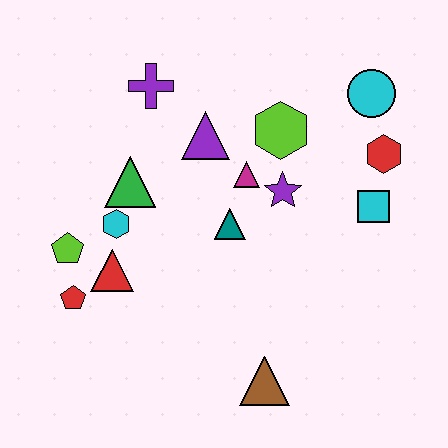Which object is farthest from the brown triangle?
The purple cross is farthest from the brown triangle.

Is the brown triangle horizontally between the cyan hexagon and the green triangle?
No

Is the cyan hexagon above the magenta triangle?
No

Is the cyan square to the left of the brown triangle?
No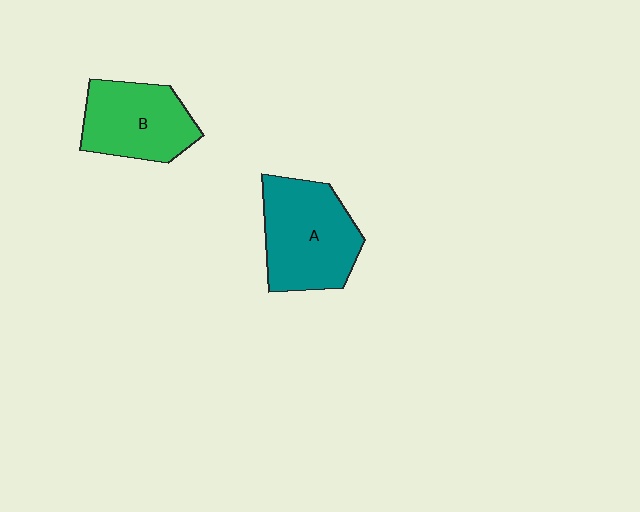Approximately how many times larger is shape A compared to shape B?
Approximately 1.2 times.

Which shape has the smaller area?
Shape B (green).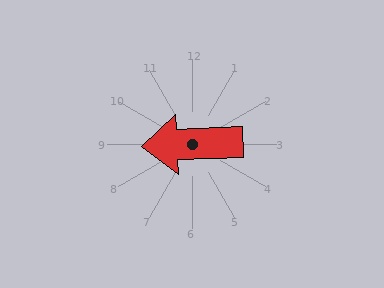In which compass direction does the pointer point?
West.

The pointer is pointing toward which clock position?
Roughly 9 o'clock.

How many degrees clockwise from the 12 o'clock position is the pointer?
Approximately 268 degrees.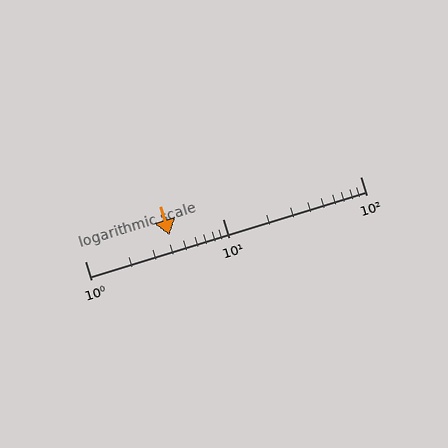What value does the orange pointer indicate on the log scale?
The pointer indicates approximately 4.1.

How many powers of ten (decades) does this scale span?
The scale spans 2 decades, from 1 to 100.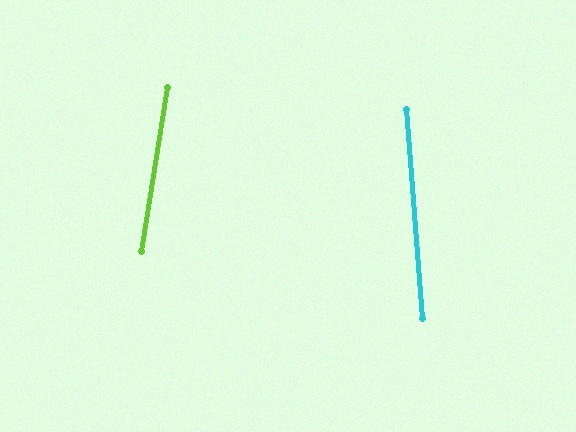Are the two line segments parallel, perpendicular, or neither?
Neither parallel nor perpendicular — they differ by about 13°.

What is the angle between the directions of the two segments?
Approximately 13 degrees.